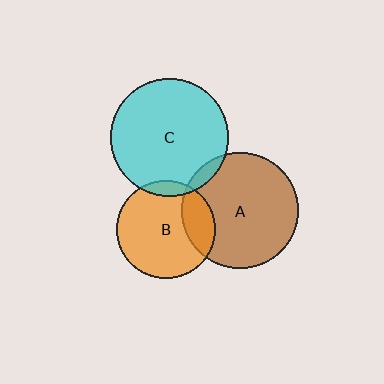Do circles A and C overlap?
Yes.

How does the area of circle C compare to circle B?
Approximately 1.4 times.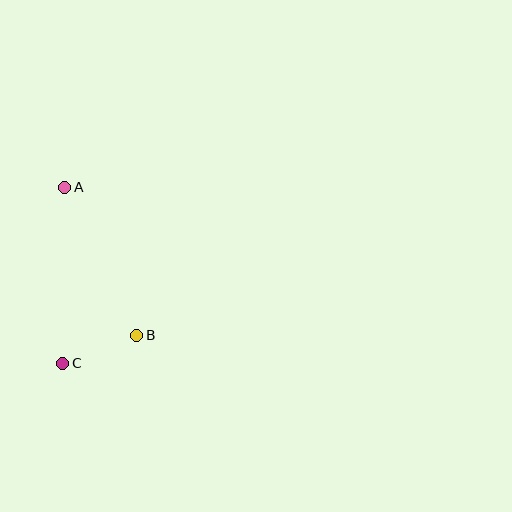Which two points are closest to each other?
Points B and C are closest to each other.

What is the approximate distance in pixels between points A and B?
The distance between A and B is approximately 164 pixels.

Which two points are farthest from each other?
Points A and C are farthest from each other.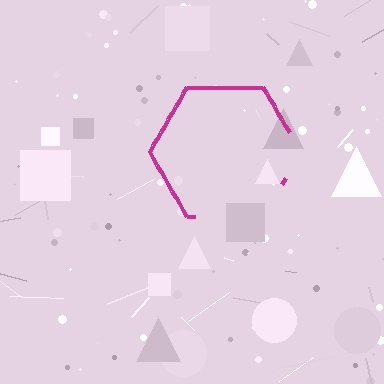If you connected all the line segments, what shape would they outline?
They would outline a hexagon.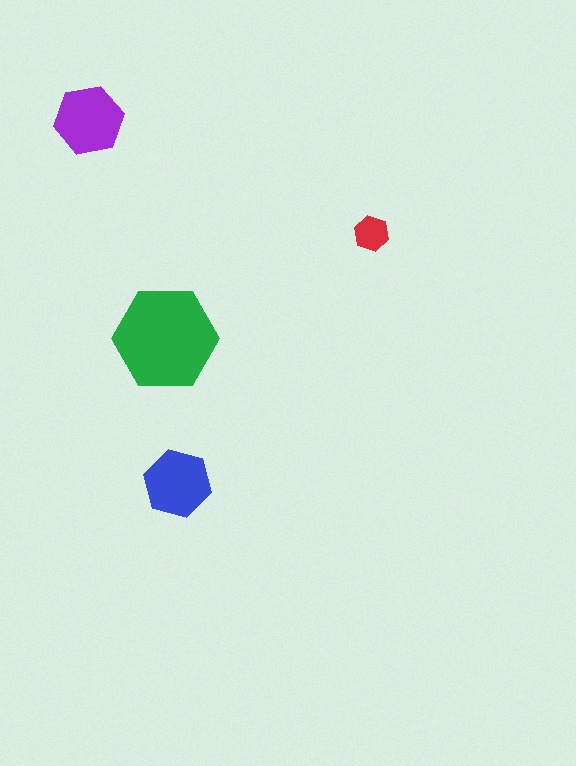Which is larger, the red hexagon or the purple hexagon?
The purple one.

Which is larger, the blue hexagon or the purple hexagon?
The purple one.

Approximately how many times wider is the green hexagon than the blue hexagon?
About 1.5 times wider.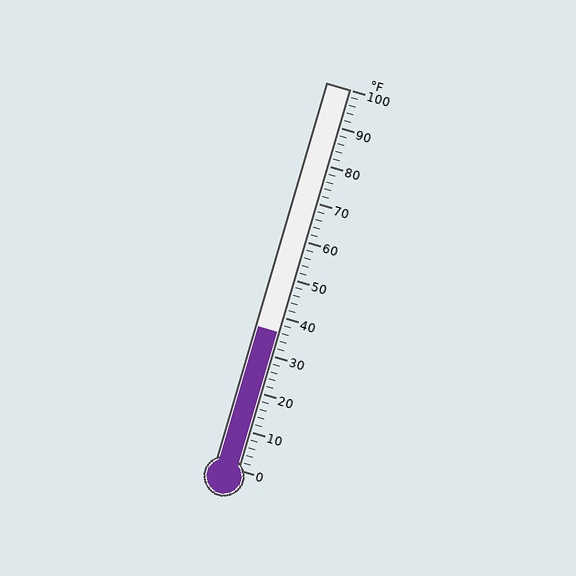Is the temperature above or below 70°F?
The temperature is below 70°F.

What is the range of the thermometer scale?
The thermometer scale ranges from 0°F to 100°F.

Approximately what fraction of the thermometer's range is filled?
The thermometer is filled to approximately 35% of its range.